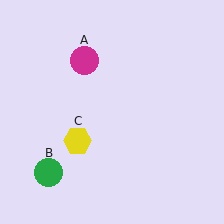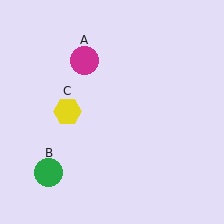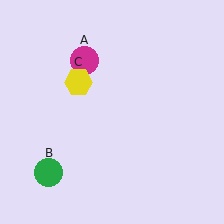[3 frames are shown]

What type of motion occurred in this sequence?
The yellow hexagon (object C) rotated clockwise around the center of the scene.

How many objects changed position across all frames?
1 object changed position: yellow hexagon (object C).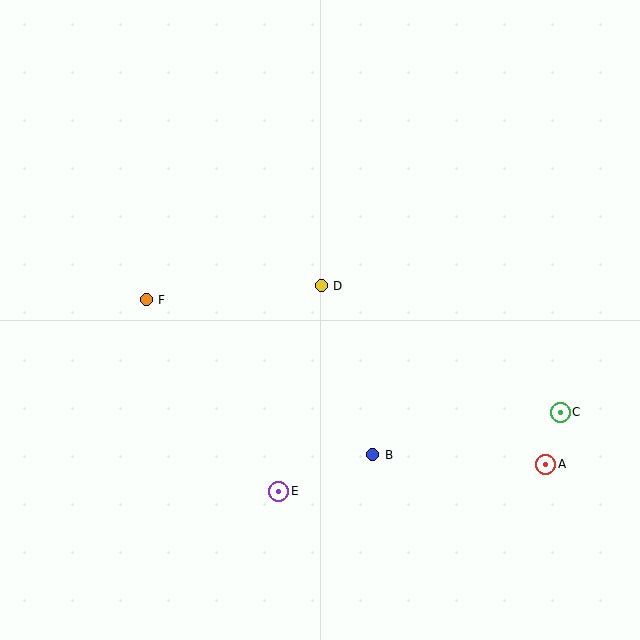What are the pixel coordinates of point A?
Point A is at (546, 464).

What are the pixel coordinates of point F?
Point F is at (146, 300).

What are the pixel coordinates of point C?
Point C is at (560, 412).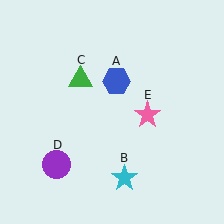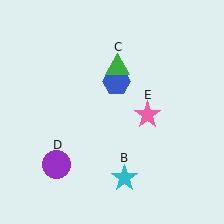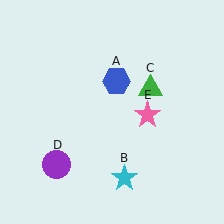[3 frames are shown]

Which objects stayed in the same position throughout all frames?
Blue hexagon (object A) and cyan star (object B) and purple circle (object D) and pink star (object E) remained stationary.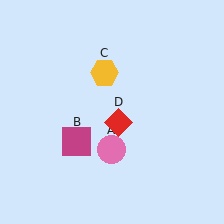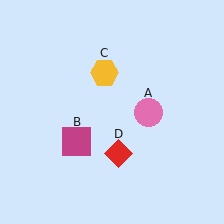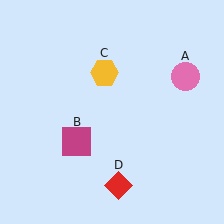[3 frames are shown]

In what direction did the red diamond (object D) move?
The red diamond (object D) moved down.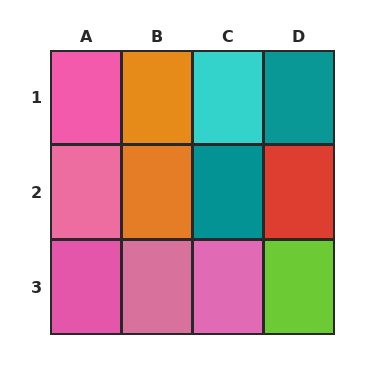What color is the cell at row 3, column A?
Pink.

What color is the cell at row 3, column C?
Pink.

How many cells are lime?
1 cell is lime.